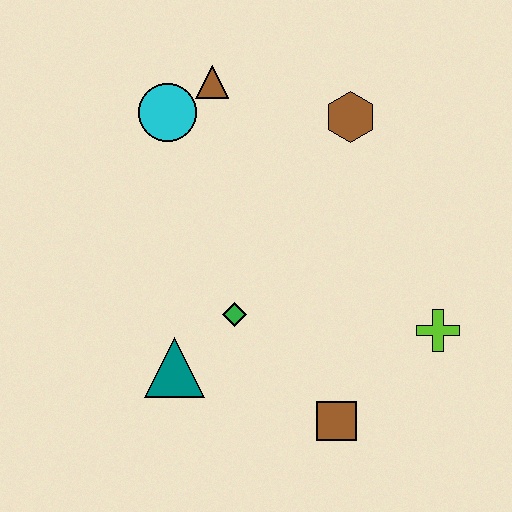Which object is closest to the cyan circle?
The brown triangle is closest to the cyan circle.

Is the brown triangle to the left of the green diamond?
Yes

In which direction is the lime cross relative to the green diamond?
The lime cross is to the right of the green diamond.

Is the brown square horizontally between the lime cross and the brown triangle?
Yes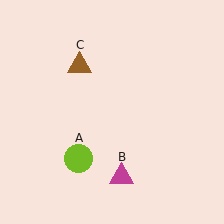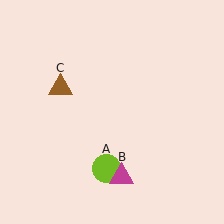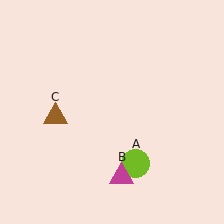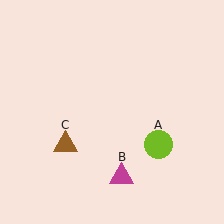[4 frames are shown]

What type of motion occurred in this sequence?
The lime circle (object A), brown triangle (object C) rotated counterclockwise around the center of the scene.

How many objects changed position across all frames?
2 objects changed position: lime circle (object A), brown triangle (object C).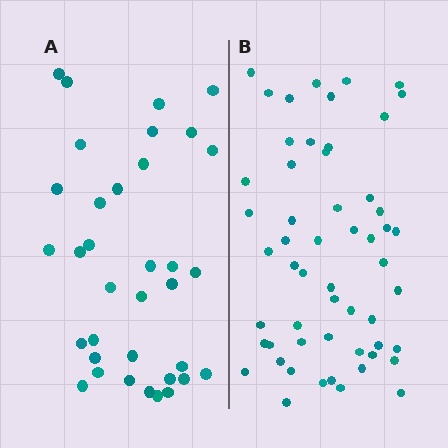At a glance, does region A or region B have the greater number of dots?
Region B (the right region) has more dots.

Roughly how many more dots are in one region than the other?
Region B has approximately 20 more dots than region A.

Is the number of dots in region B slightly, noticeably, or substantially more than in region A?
Region B has substantially more. The ratio is roughly 1.6 to 1.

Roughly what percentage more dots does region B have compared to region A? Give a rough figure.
About 55% more.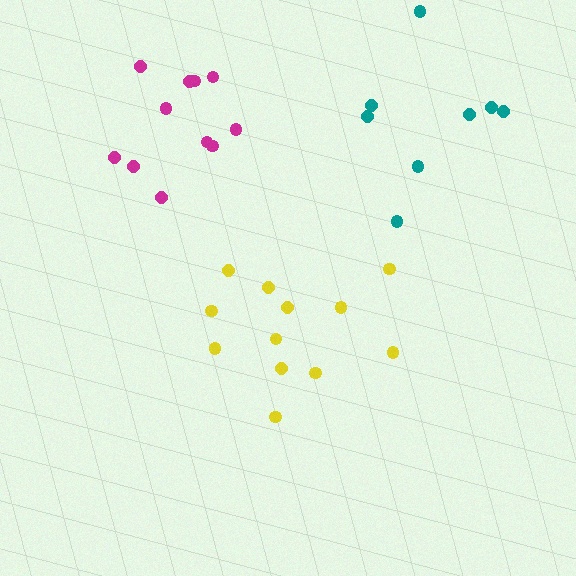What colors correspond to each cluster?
The clusters are colored: teal, magenta, yellow.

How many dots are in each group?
Group 1: 8 dots, Group 2: 11 dots, Group 3: 12 dots (31 total).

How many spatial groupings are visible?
There are 3 spatial groupings.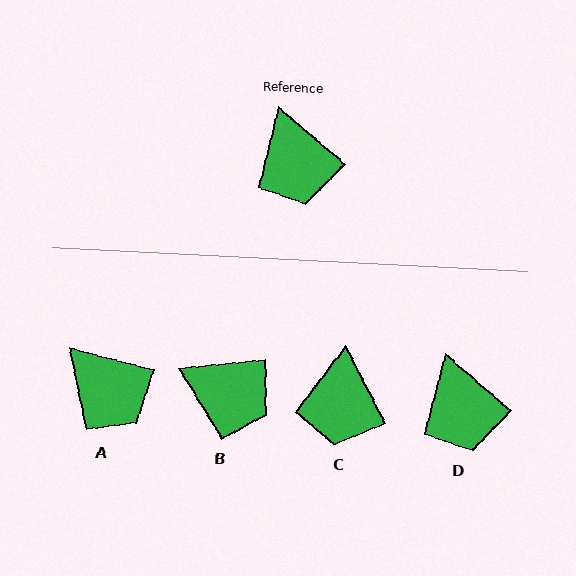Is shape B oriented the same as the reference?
No, it is off by about 46 degrees.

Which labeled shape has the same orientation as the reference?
D.